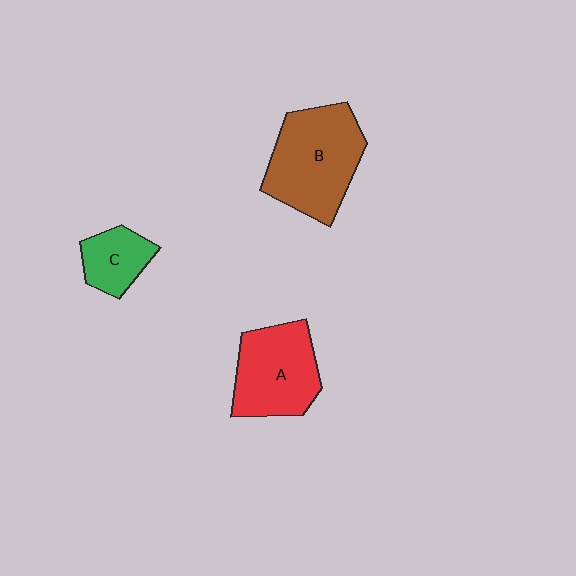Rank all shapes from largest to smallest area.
From largest to smallest: B (brown), A (red), C (green).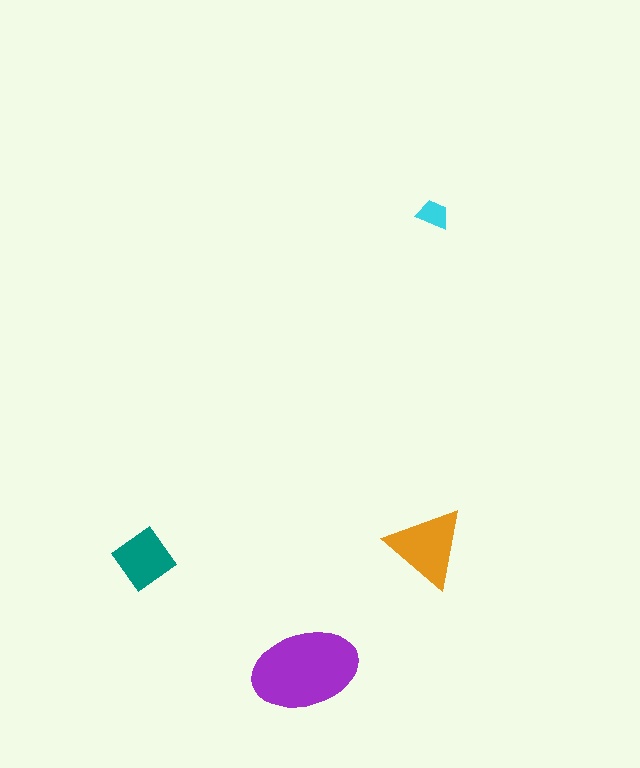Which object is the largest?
The purple ellipse.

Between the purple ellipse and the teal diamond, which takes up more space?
The purple ellipse.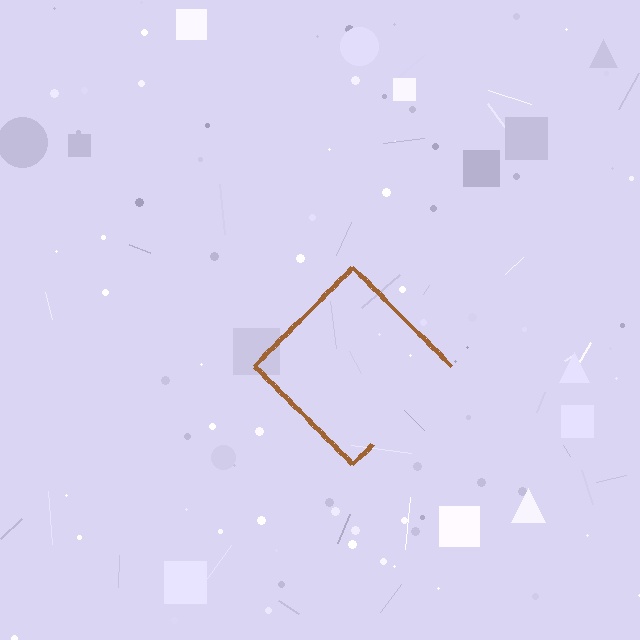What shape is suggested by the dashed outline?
The dashed outline suggests a diamond.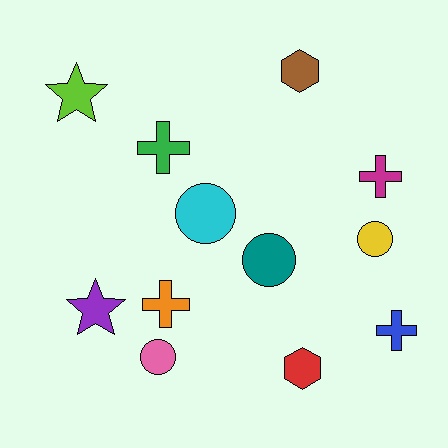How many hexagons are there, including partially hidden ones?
There are 2 hexagons.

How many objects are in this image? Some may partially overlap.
There are 12 objects.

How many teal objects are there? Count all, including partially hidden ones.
There is 1 teal object.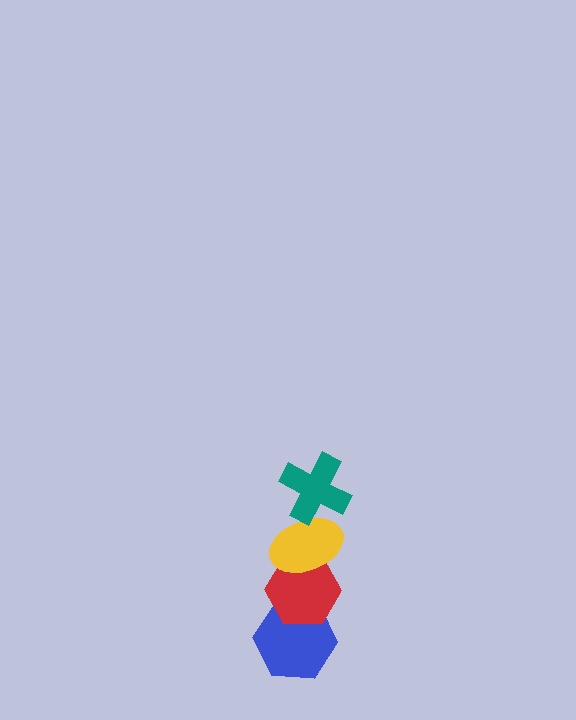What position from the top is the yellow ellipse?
The yellow ellipse is 2nd from the top.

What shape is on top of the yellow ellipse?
The teal cross is on top of the yellow ellipse.